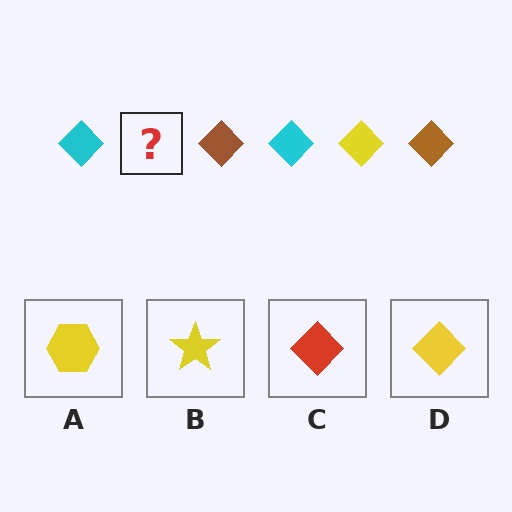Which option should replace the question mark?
Option D.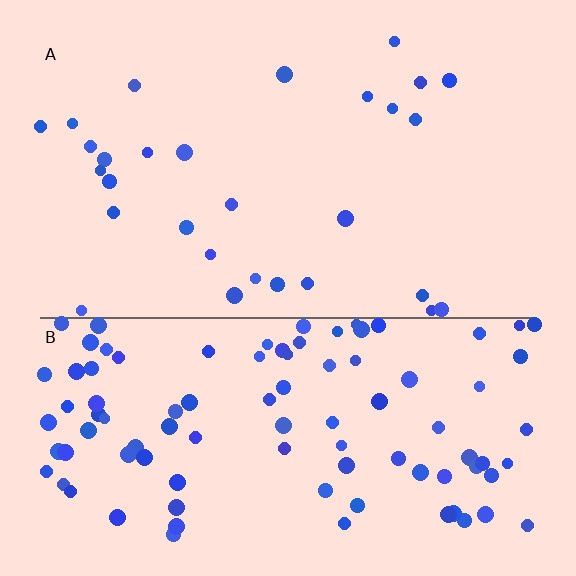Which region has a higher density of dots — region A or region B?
B (the bottom).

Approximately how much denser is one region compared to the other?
Approximately 3.4× — region B over region A.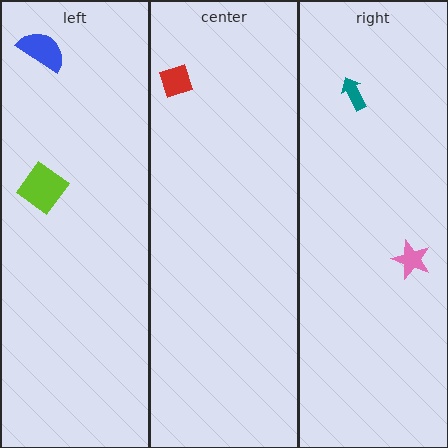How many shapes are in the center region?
1.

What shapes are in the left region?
The lime diamond, the blue semicircle.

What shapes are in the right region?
The teal arrow, the pink star.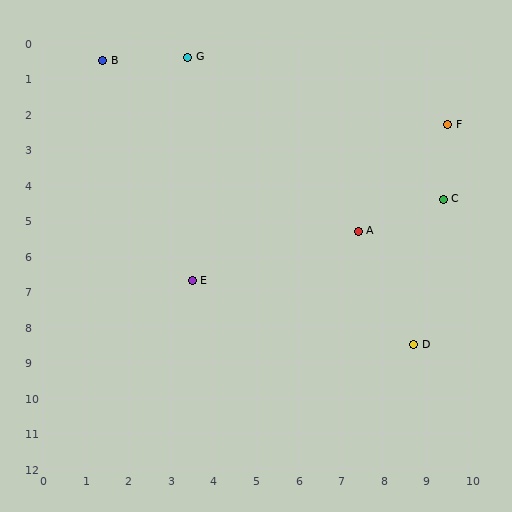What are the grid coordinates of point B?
Point B is at approximately (1.4, 0.5).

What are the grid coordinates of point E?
Point E is at approximately (3.5, 6.7).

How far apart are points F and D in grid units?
Points F and D are about 6.3 grid units apart.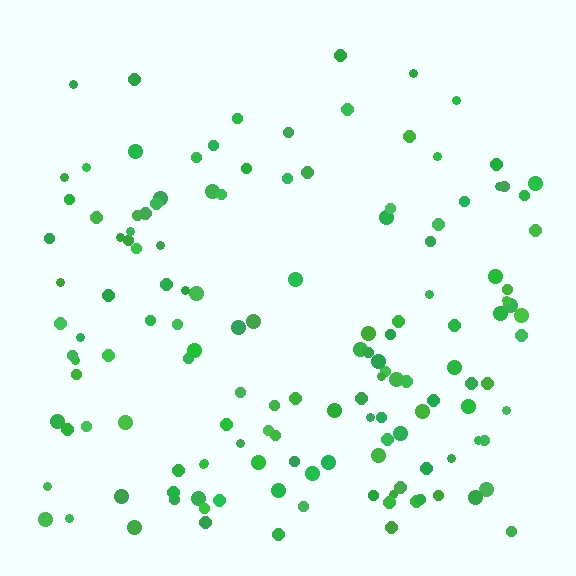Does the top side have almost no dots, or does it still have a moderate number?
Still a moderate number, just noticeably fewer than the bottom.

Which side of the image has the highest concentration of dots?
The bottom.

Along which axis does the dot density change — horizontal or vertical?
Vertical.